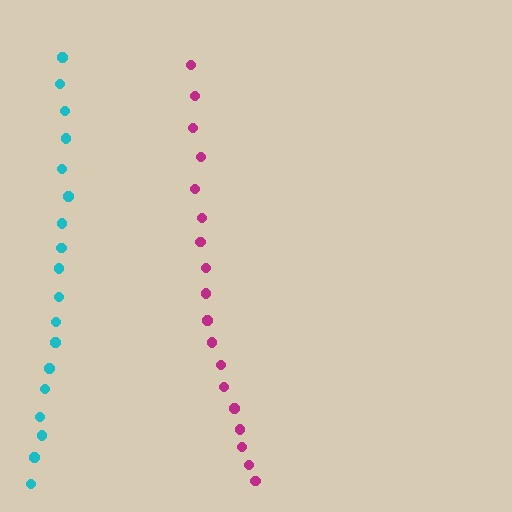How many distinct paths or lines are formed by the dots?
There are 2 distinct paths.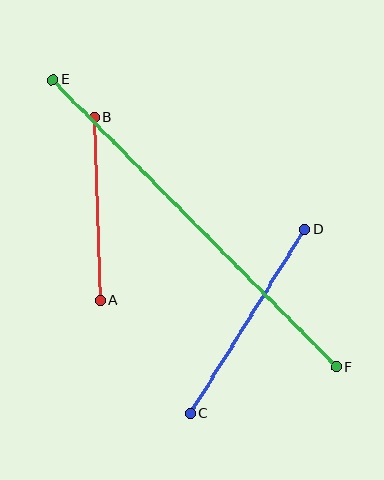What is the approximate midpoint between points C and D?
The midpoint is at approximately (247, 321) pixels.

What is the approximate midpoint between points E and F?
The midpoint is at approximately (194, 224) pixels.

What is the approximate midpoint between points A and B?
The midpoint is at approximately (97, 209) pixels.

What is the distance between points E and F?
The distance is approximately 404 pixels.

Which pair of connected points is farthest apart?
Points E and F are farthest apart.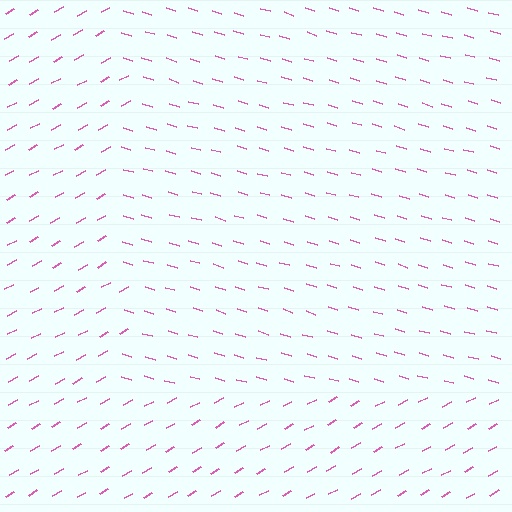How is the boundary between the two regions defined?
The boundary is defined purely by a change in line orientation (approximately 45 degrees difference). All lines are the same color and thickness.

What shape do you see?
I see a rectangle.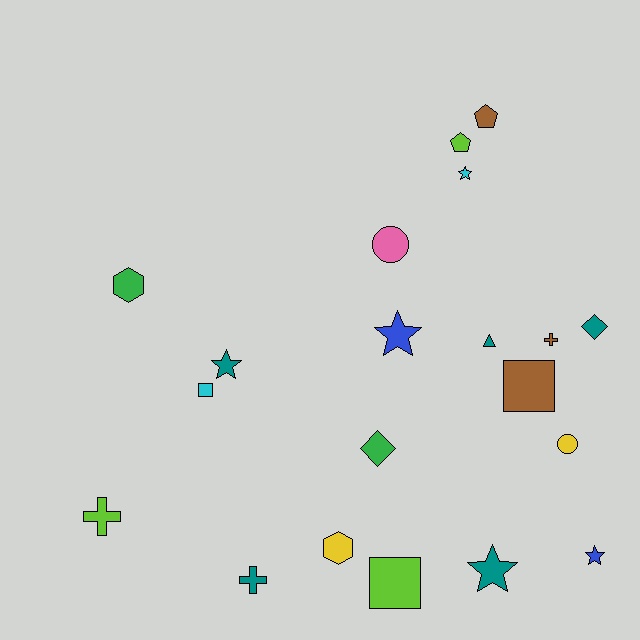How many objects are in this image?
There are 20 objects.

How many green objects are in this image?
There are 2 green objects.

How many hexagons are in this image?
There are 2 hexagons.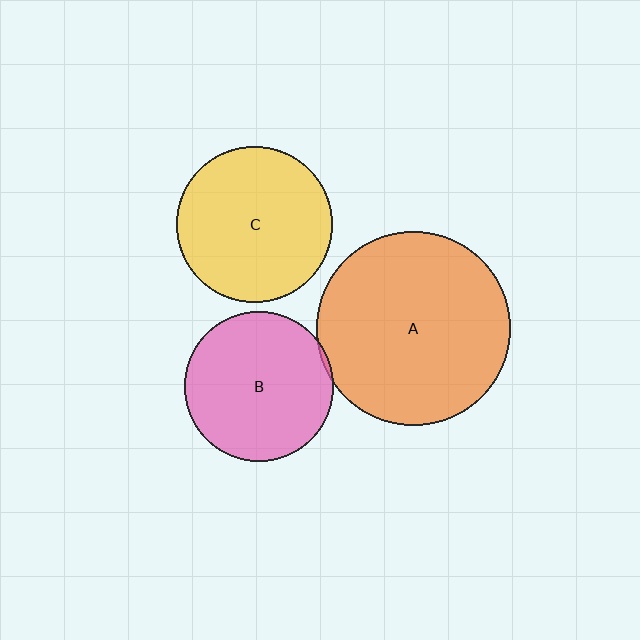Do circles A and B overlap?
Yes.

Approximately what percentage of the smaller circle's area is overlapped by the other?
Approximately 5%.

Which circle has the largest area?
Circle A (orange).